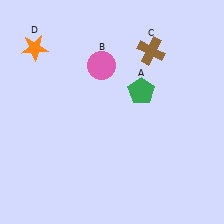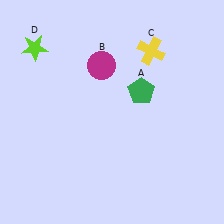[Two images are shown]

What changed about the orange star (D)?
In Image 1, D is orange. In Image 2, it changed to lime.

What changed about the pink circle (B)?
In Image 1, B is pink. In Image 2, it changed to magenta.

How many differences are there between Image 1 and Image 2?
There are 3 differences between the two images.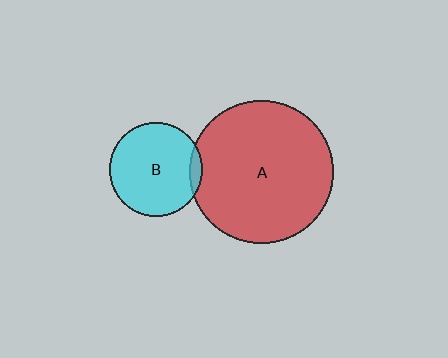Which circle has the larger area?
Circle A (red).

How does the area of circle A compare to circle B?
Approximately 2.3 times.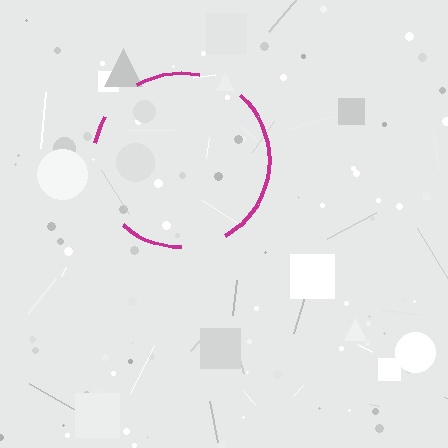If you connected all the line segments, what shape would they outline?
They would outline a circle.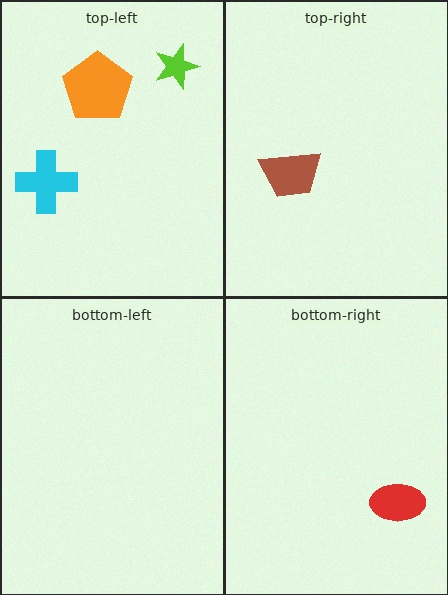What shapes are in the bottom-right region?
The red ellipse.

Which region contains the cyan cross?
The top-left region.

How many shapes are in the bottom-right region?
1.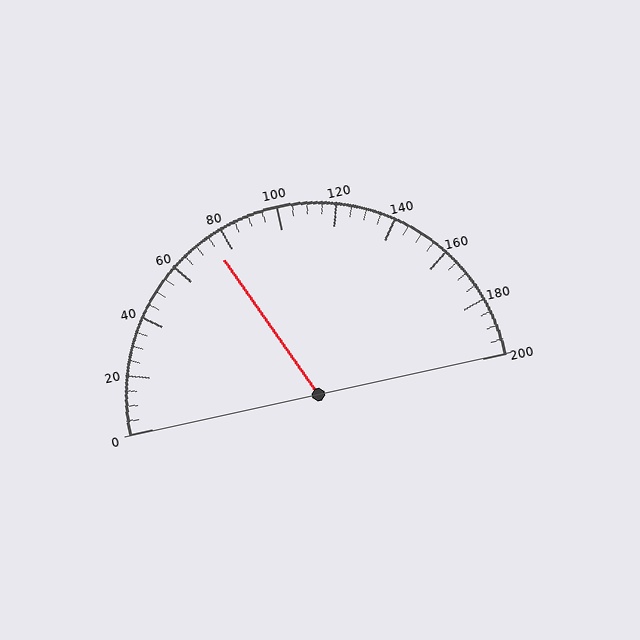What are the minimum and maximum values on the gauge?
The gauge ranges from 0 to 200.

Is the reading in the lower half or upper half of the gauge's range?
The reading is in the lower half of the range (0 to 200).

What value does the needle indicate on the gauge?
The needle indicates approximately 75.